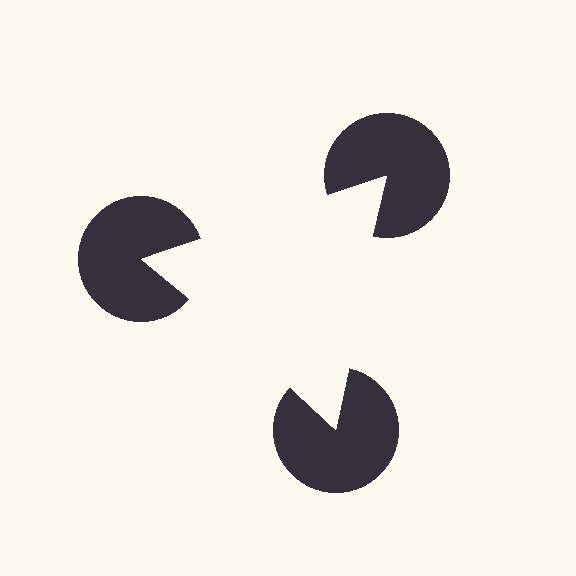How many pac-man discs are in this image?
There are 3 — one at each vertex of the illusory triangle.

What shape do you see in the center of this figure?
An illusory triangle — its edges are inferred from the aligned wedge cuts in the pac-man discs, not physically drawn.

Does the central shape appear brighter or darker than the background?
It typically appears slightly brighter than the background, even though no actual brightness change is drawn.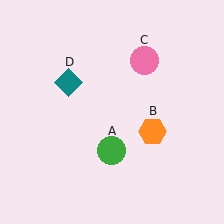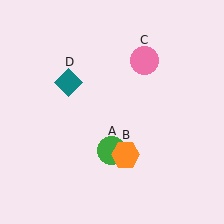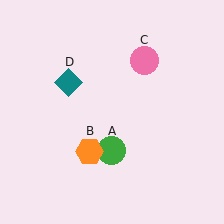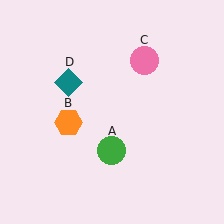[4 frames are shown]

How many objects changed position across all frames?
1 object changed position: orange hexagon (object B).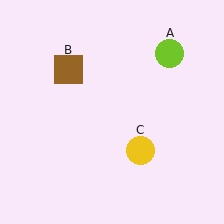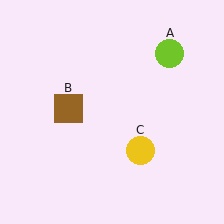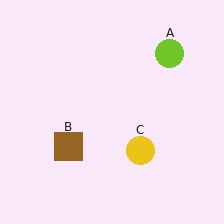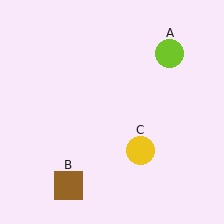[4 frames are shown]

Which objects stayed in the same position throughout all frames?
Lime circle (object A) and yellow circle (object C) remained stationary.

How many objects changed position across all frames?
1 object changed position: brown square (object B).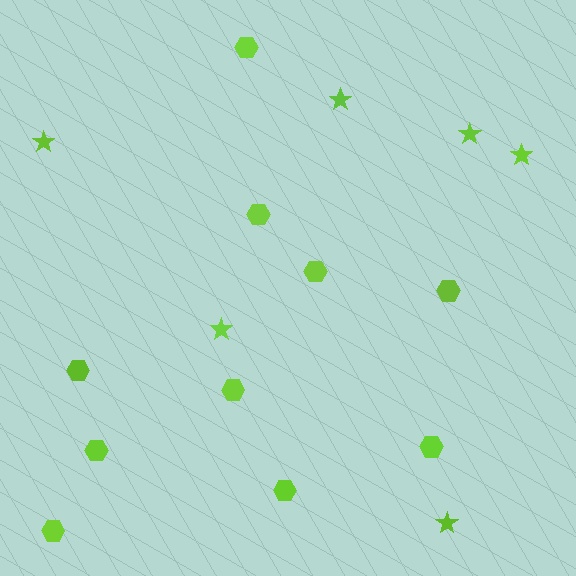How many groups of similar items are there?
There are 2 groups: one group of hexagons (10) and one group of stars (6).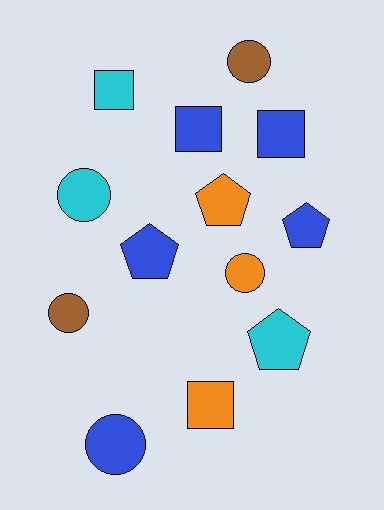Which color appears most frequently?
Blue, with 5 objects.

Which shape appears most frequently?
Circle, with 5 objects.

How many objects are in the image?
There are 13 objects.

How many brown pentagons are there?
There are no brown pentagons.